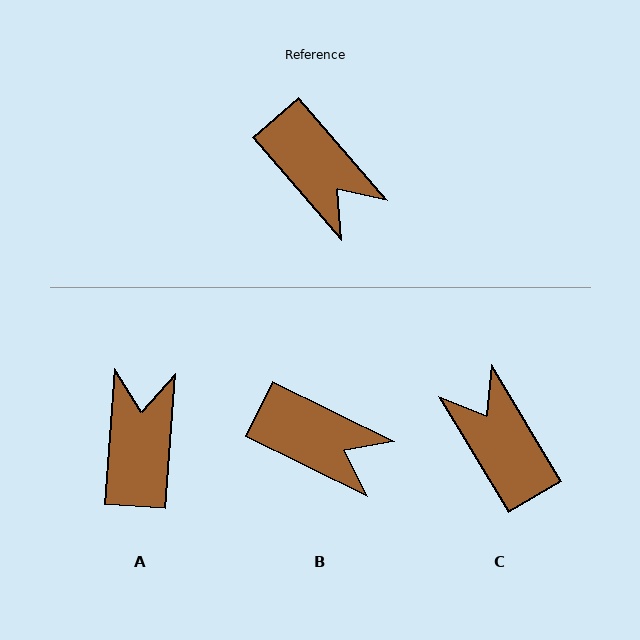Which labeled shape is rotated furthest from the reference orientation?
C, about 170 degrees away.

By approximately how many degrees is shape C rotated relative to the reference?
Approximately 170 degrees counter-clockwise.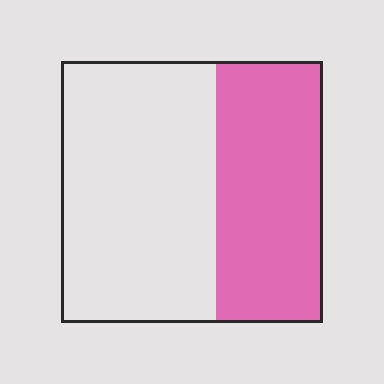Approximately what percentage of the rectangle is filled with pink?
Approximately 40%.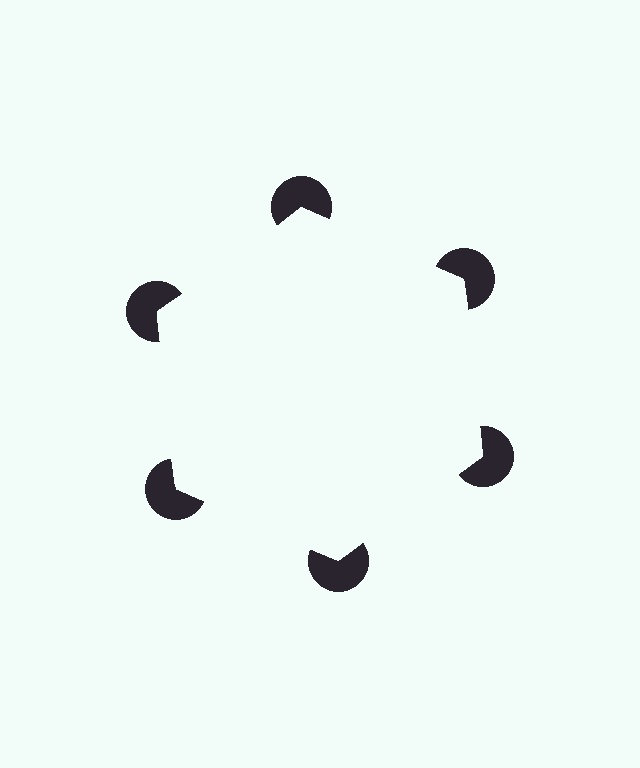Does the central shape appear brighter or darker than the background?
It typically appears slightly brighter than the background, even though no actual brightness change is drawn.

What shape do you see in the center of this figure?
An illusory hexagon — its edges are inferred from the aligned wedge cuts in the pac-man discs, not physically drawn.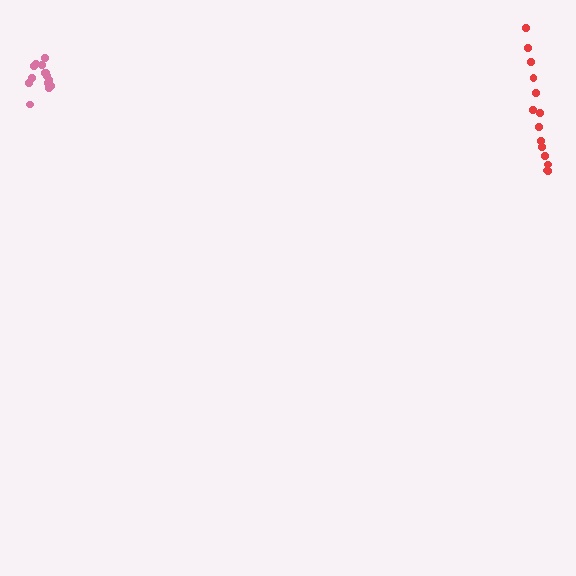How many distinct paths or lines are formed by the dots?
There are 2 distinct paths.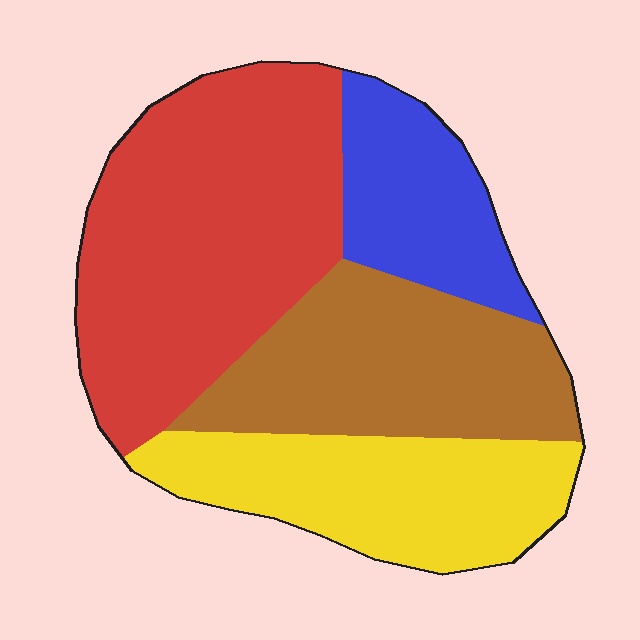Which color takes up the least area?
Blue, at roughly 15%.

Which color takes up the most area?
Red, at roughly 40%.